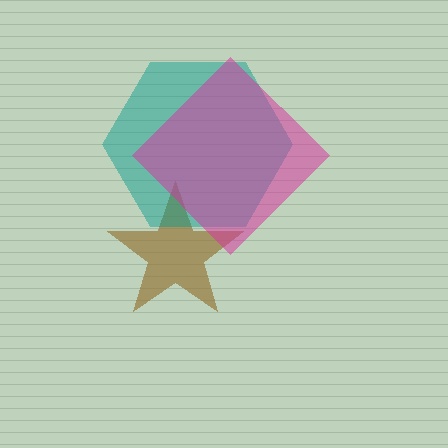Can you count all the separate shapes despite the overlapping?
Yes, there are 3 separate shapes.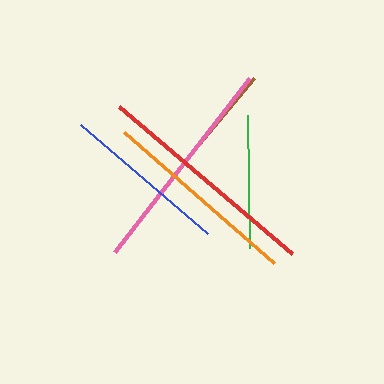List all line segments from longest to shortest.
From longest to shortest: red, pink, orange, blue, green, brown.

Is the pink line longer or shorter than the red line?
The red line is longer than the pink line.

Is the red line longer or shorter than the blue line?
The red line is longer than the blue line.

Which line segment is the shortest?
The brown line is the shortest at approximately 94 pixels.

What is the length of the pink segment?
The pink segment is approximately 220 pixels long.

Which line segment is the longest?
The red line is the longest at approximately 227 pixels.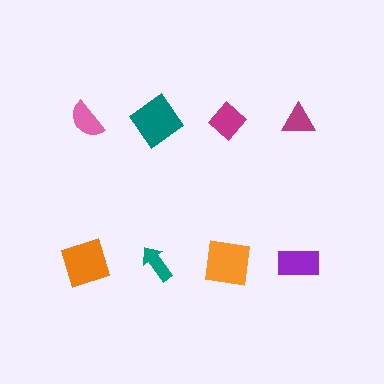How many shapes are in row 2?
4 shapes.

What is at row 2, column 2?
A teal arrow.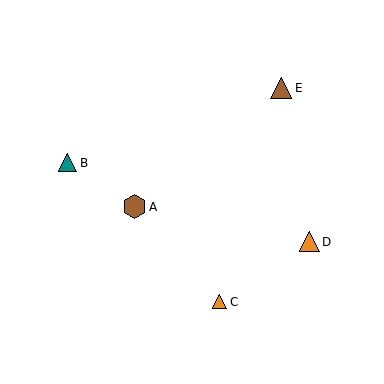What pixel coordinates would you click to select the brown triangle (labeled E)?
Click at (281, 88) to select the brown triangle E.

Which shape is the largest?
The brown hexagon (labeled A) is the largest.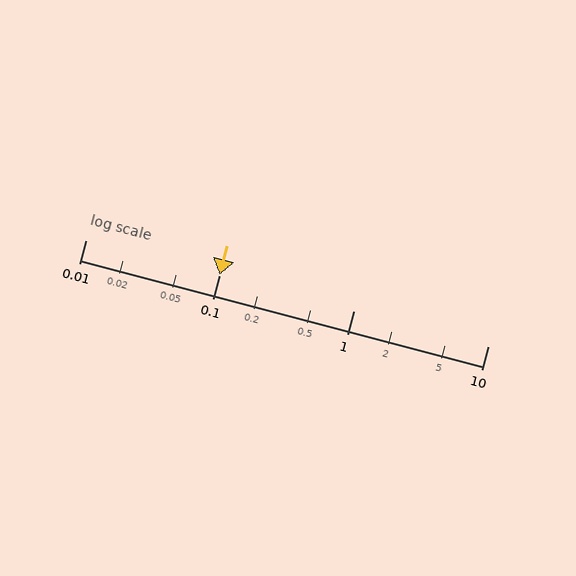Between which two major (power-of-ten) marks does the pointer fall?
The pointer is between 0.1 and 1.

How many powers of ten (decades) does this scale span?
The scale spans 3 decades, from 0.01 to 10.